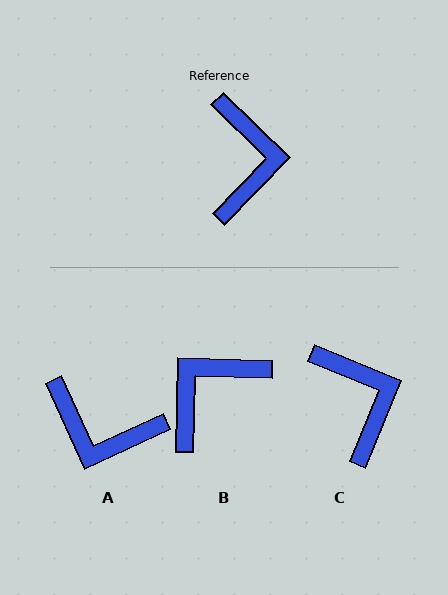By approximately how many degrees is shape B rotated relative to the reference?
Approximately 133 degrees counter-clockwise.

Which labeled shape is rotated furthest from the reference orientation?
B, about 133 degrees away.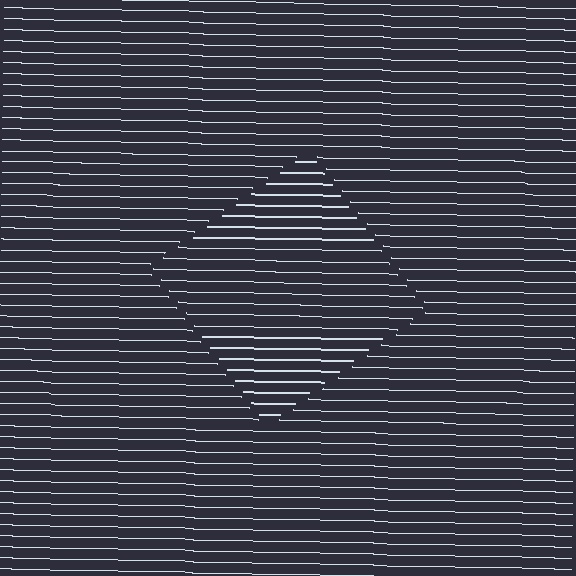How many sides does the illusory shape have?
4 sides — the line-ends trace a square.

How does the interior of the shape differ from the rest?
The interior of the shape contains the same grating, shifted by half a period — the contour is defined by the phase discontinuity where line-ends from the inner and outer gratings abut.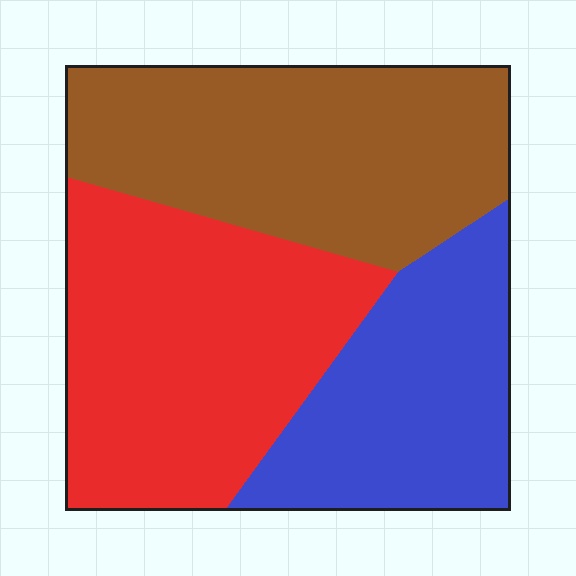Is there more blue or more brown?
Brown.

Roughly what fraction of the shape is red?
Red takes up about three eighths (3/8) of the shape.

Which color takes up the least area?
Blue, at roughly 25%.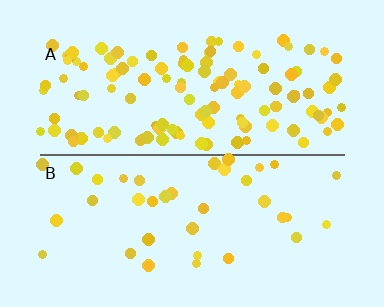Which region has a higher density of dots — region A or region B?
A (the top).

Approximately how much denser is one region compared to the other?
Approximately 3.1× — region A over region B.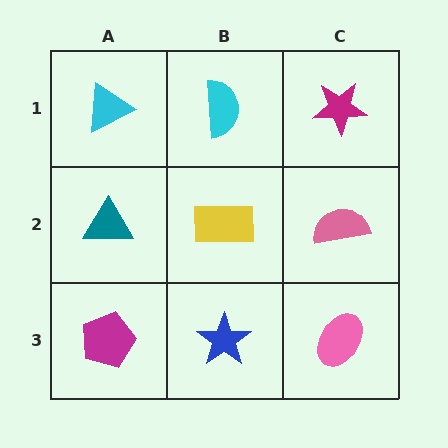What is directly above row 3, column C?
A pink semicircle.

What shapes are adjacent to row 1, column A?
A teal triangle (row 2, column A), a cyan semicircle (row 1, column B).